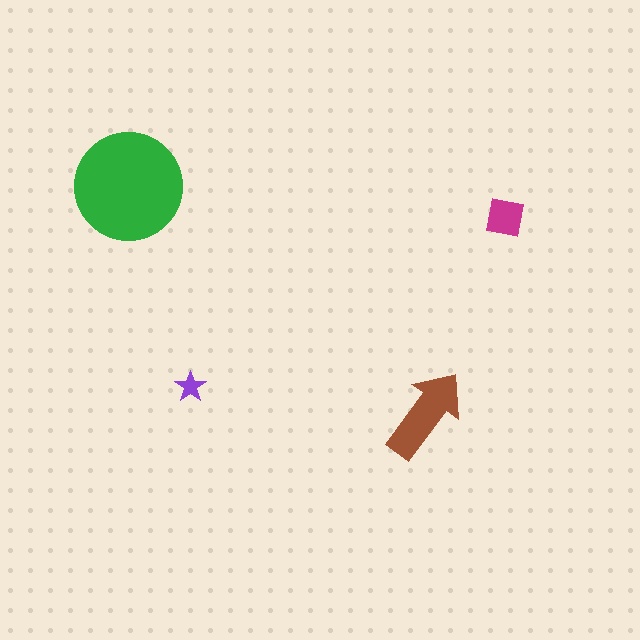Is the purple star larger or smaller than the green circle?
Smaller.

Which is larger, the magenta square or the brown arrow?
The brown arrow.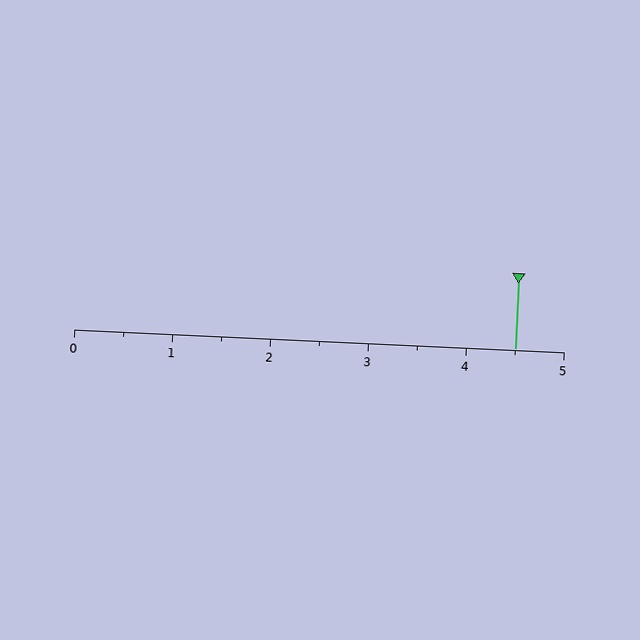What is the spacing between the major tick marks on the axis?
The major ticks are spaced 1 apart.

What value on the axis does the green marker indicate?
The marker indicates approximately 4.5.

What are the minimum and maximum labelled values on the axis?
The axis runs from 0 to 5.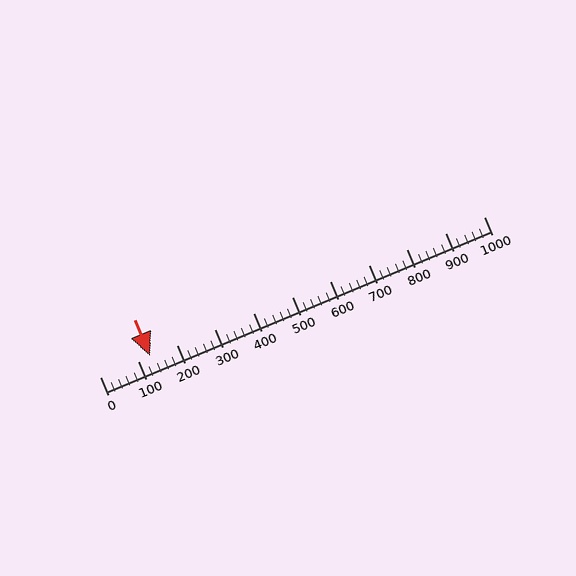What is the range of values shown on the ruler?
The ruler shows values from 0 to 1000.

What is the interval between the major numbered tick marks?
The major tick marks are spaced 100 units apart.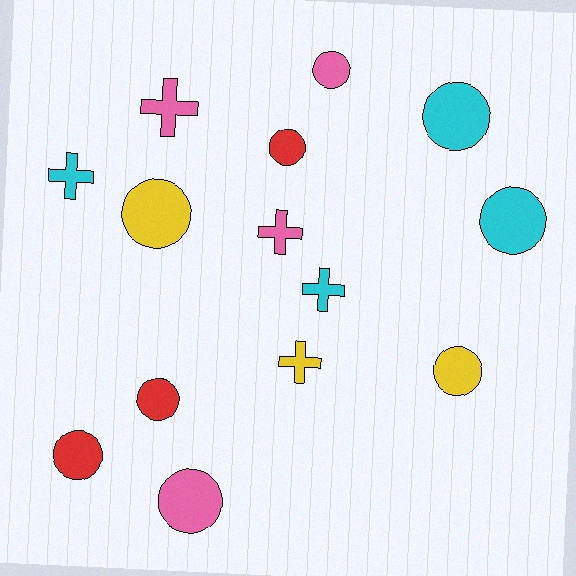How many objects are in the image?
There are 14 objects.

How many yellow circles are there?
There are 2 yellow circles.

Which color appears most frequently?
Pink, with 4 objects.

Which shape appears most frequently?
Circle, with 9 objects.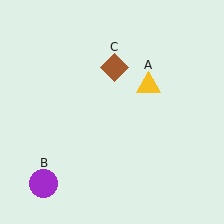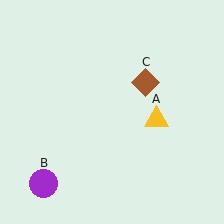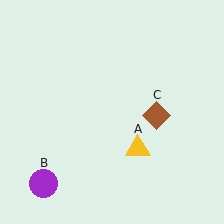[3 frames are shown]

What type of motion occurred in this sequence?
The yellow triangle (object A), brown diamond (object C) rotated clockwise around the center of the scene.